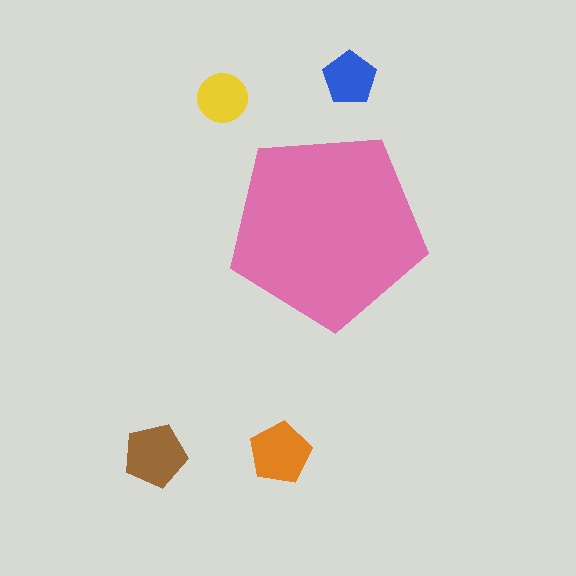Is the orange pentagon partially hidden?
No, the orange pentagon is fully visible.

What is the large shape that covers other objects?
A pink pentagon.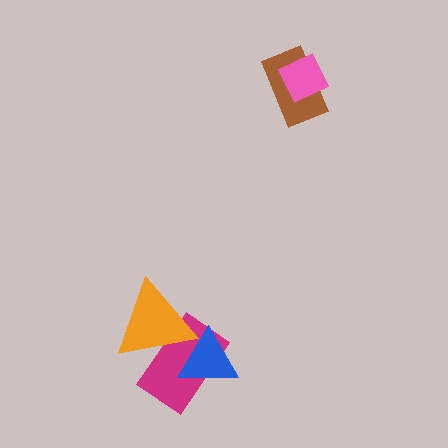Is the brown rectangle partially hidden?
Yes, it is partially covered by another shape.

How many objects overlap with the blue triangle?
2 objects overlap with the blue triangle.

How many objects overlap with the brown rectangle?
1 object overlaps with the brown rectangle.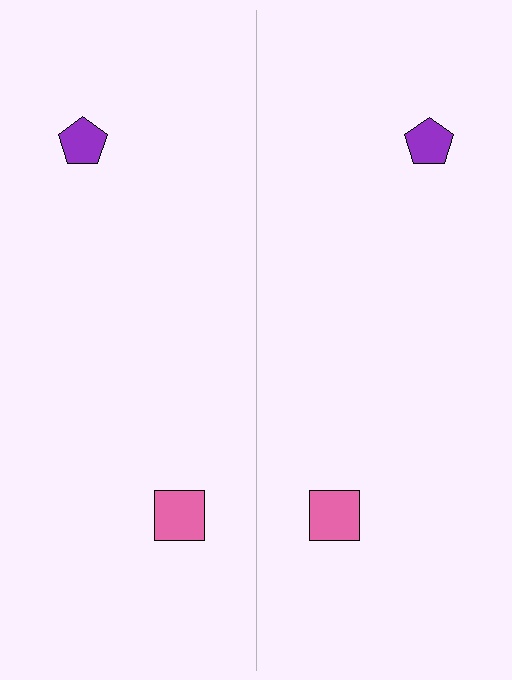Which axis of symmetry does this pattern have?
The pattern has a vertical axis of symmetry running through the center of the image.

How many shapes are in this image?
There are 4 shapes in this image.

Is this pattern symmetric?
Yes, this pattern has bilateral (reflection) symmetry.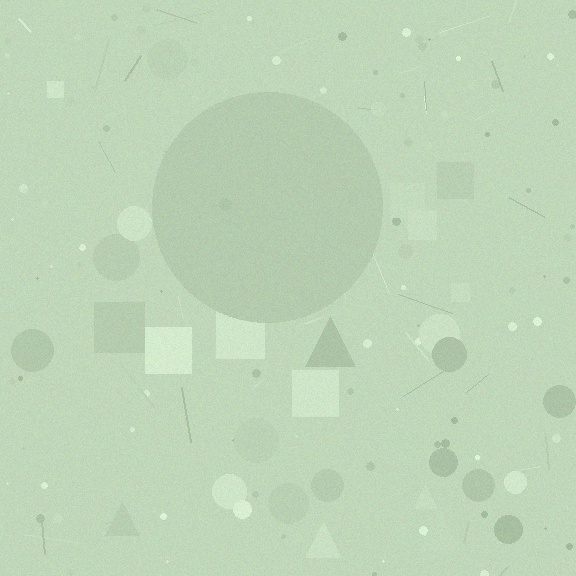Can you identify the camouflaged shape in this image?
The camouflaged shape is a circle.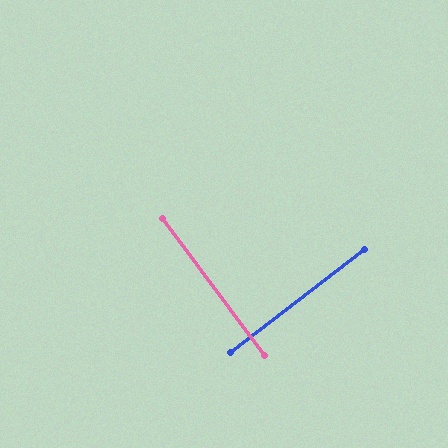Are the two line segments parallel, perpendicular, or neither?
Perpendicular — they meet at approximately 89°.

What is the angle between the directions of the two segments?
Approximately 89 degrees.